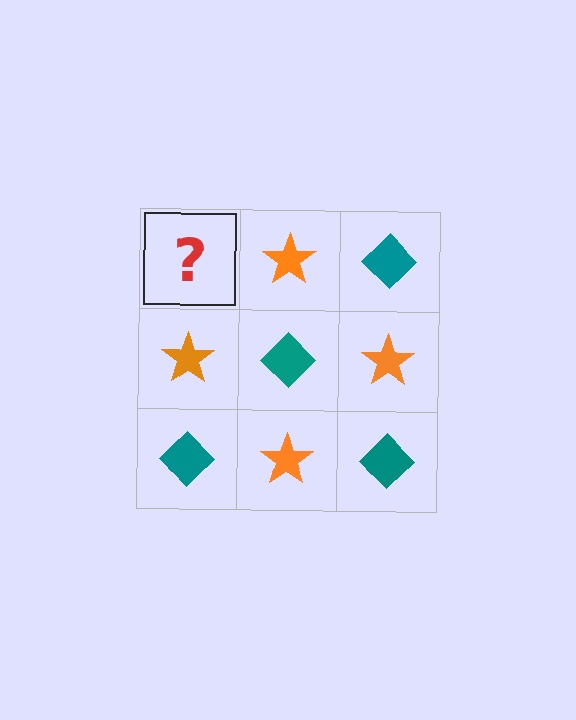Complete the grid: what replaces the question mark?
The question mark should be replaced with a teal diamond.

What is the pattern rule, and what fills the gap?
The rule is that it alternates teal diamond and orange star in a checkerboard pattern. The gap should be filled with a teal diamond.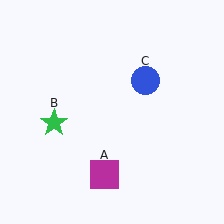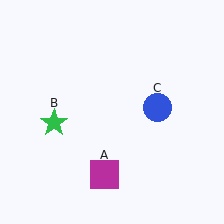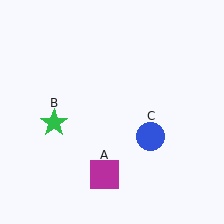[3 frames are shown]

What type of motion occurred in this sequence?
The blue circle (object C) rotated clockwise around the center of the scene.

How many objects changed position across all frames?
1 object changed position: blue circle (object C).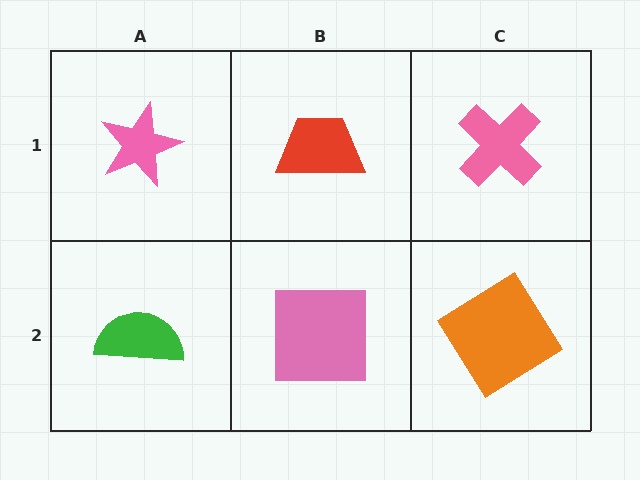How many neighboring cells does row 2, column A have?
2.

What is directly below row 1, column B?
A pink square.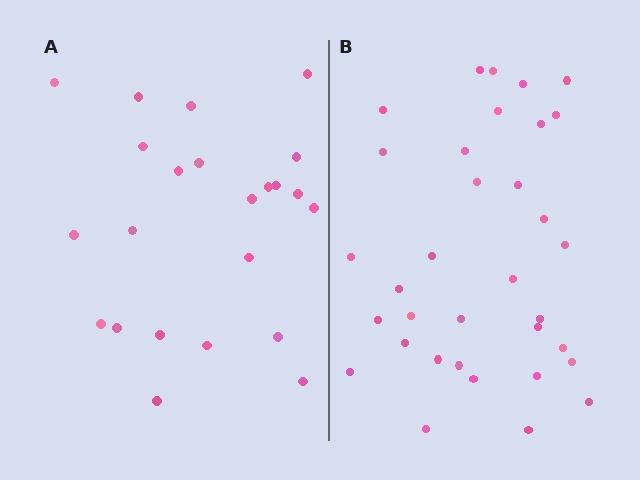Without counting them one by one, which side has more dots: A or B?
Region B (the right region) has more dots.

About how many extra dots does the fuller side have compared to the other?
Region B has roughly 12 or so more dots than region A.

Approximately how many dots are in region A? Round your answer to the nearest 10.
About 20 dots. (The exact count is 23, which rounds to 20.)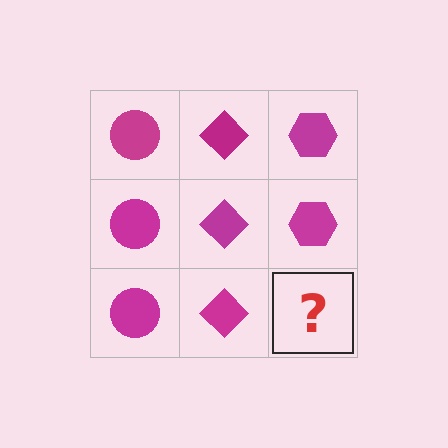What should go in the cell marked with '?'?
The missing cell should contain a magenta hexagon.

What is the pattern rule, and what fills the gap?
The rule is that each column has a consistent shape. The gap should be filled with a magenta hexagon.